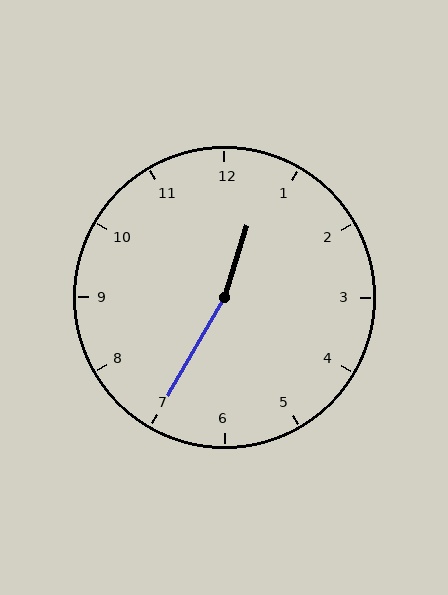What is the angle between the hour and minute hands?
Approximately 168 degrees.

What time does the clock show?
12:35.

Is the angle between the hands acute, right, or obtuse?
It is obtuse.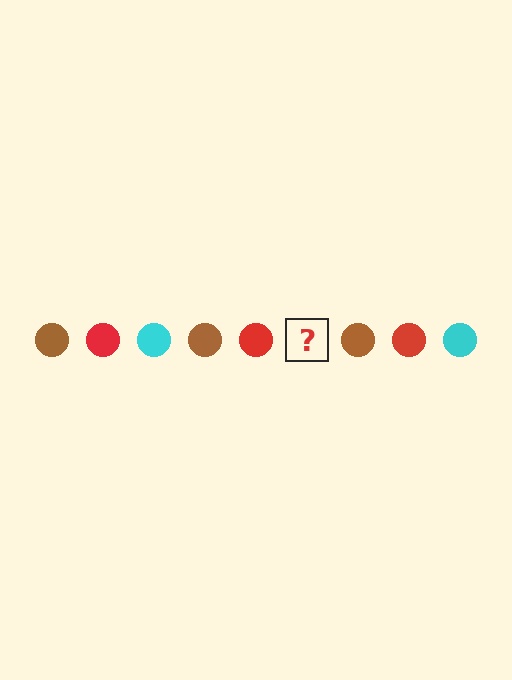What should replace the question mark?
The question mark should be replaced with a cyan circle.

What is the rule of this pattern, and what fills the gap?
The rule is that the pattern cycles through brown, red, cyan circles. The gap should be filled with a cyan circle.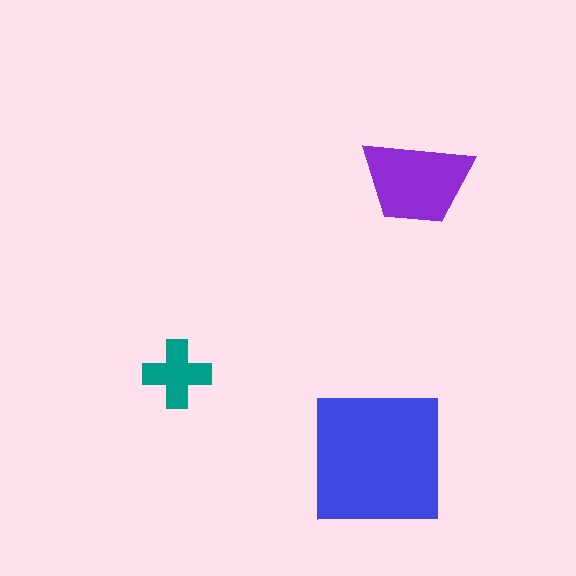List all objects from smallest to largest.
The teal cross, the purple trapezoid, the blue square.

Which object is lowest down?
The blue square is bottommost.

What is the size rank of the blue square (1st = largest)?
1st.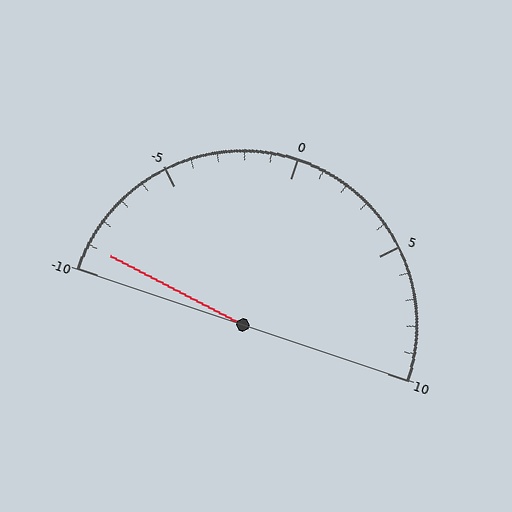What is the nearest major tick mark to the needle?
The nearest major tick mark is -10.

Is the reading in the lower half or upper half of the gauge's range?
The reading is in the lower half of the range (-10 to 10).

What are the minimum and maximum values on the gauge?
The gauge ranges from -10 to 10.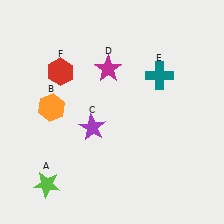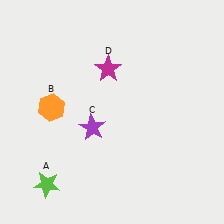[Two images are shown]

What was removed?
The teal cross (E), the red hexagon (F) were removed in Image 2.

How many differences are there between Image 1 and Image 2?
There are 2 differences between the two images.